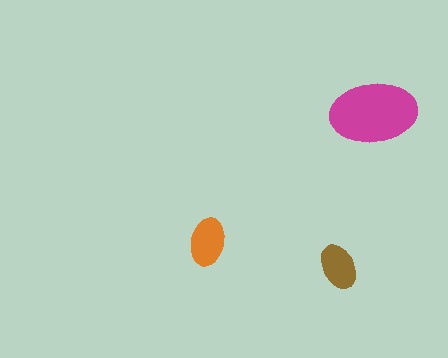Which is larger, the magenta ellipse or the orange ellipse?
The magenta one.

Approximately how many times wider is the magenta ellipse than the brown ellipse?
About 2 times wider.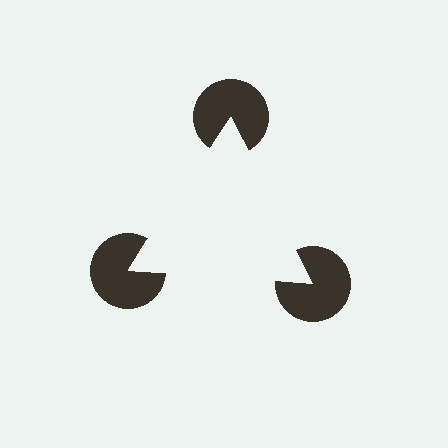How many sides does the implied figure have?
3 sides.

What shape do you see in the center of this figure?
An illusory triangle — its edges are inferred from the aligned wedge cuts in the pac-man discs, not physically drawn.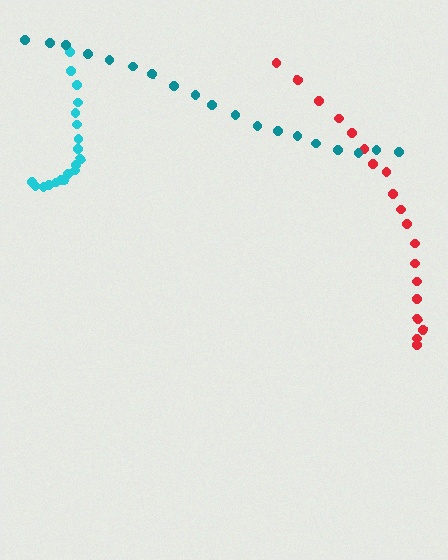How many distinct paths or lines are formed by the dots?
There are 3 distinct paths.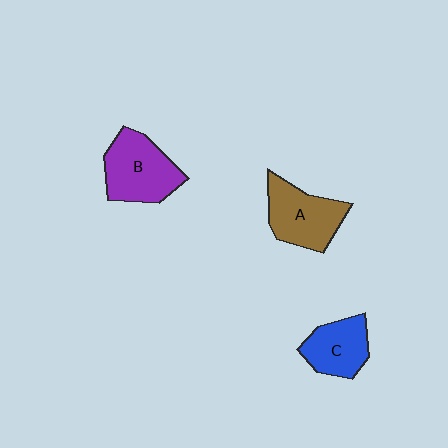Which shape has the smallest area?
Shape C (blue).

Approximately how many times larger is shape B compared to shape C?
Approximately 1.4 times.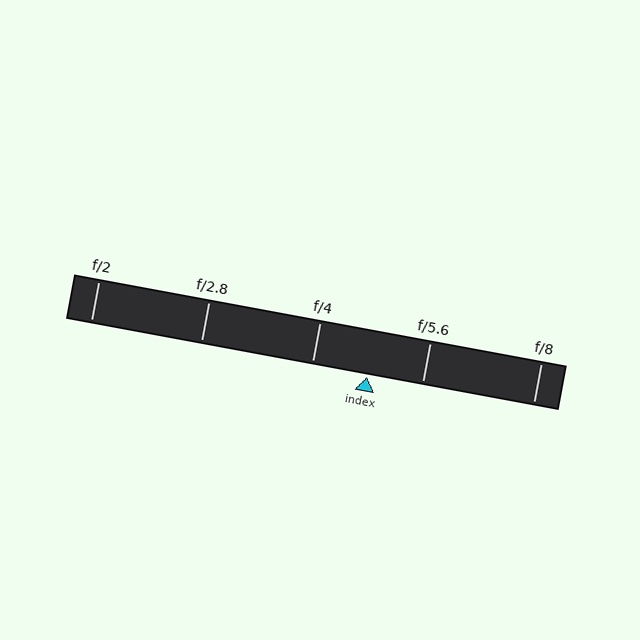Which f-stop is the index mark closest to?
The index mark is closest to f/5.6.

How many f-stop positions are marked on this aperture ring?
There are 5 f-stop positions marked.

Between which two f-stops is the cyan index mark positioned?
The index mark is between f/4 and f/5.6.